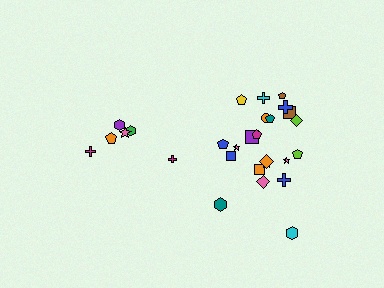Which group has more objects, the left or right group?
The right group.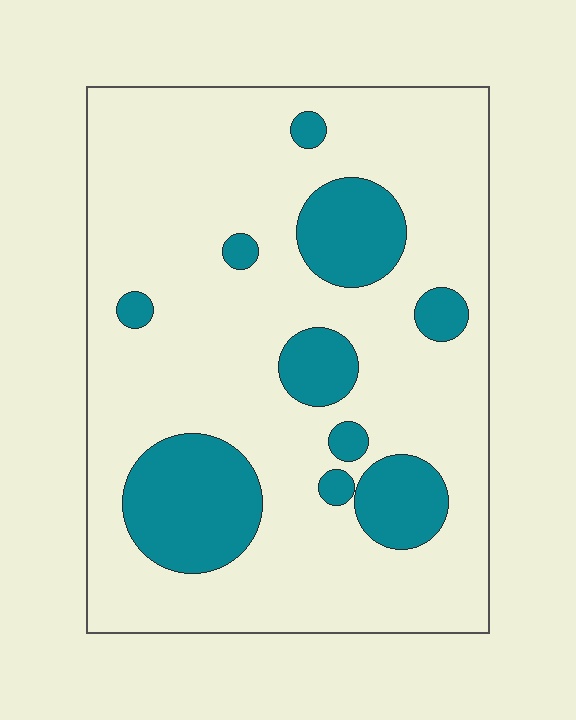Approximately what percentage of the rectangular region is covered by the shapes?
Approximately 20%.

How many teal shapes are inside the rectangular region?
10.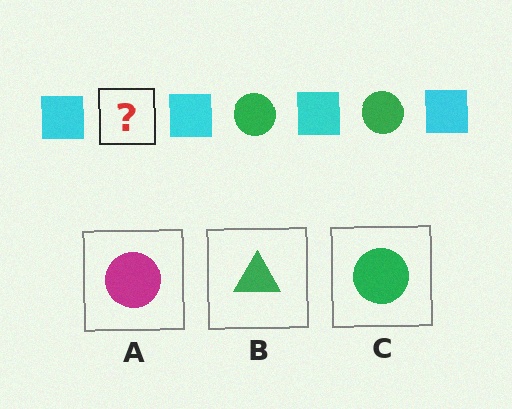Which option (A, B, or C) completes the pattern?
C.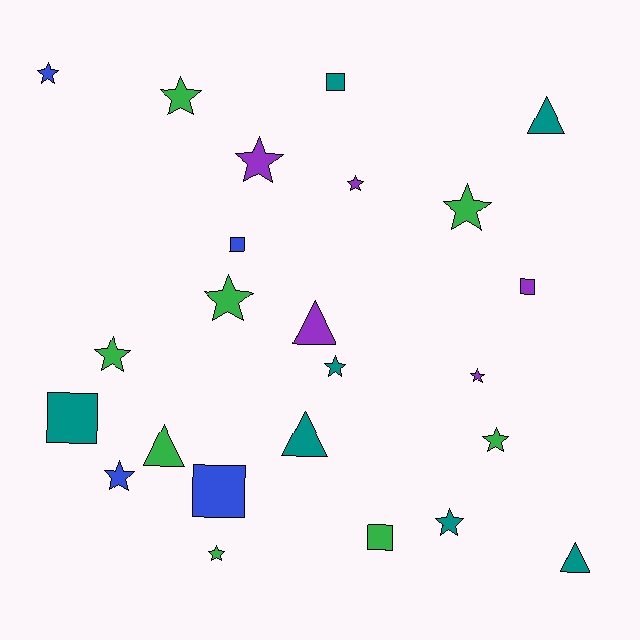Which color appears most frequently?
Green, with 8 objects.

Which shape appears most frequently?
Star, with 13 objects.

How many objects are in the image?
There are 24 objects.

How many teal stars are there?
There are 2 teal stars.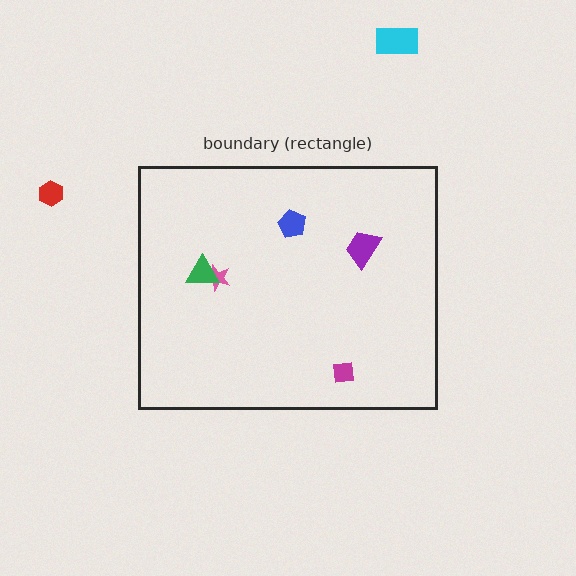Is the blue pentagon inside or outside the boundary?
Inside.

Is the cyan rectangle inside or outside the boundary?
Outside.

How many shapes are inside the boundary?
5 inside, 2 outside.